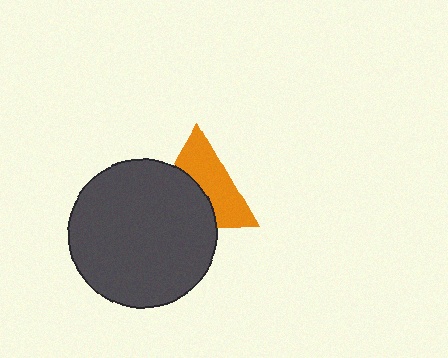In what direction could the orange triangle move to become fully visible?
The orange triangle could move toward the upper-right. That would shift it out from behind the dark gray circle entirely.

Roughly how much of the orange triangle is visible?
About half of it is visible (roughly 53%).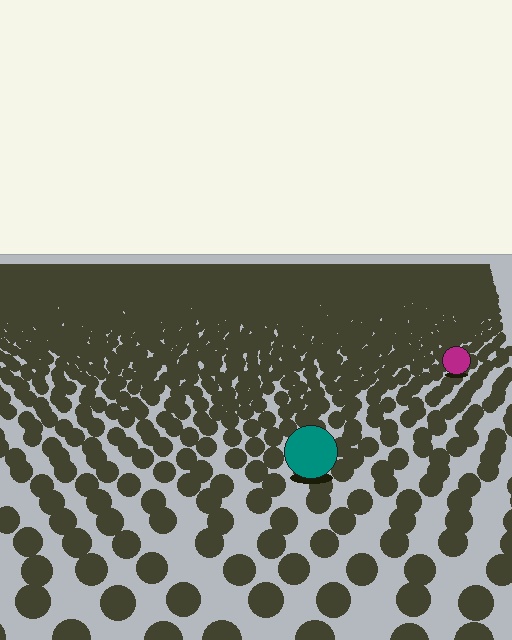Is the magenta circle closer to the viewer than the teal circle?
No. The teal circle is closer — you can tell from the texture gradient: the ground texture is coarser near it.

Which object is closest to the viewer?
The teal circle is closest. The texture marks near it are larger and more spread out.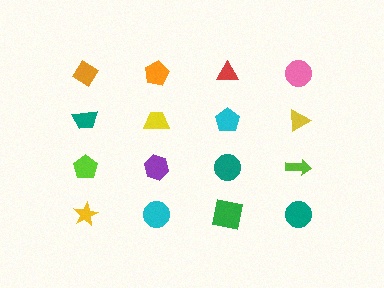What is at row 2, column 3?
A cyan pentagon.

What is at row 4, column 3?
A green square.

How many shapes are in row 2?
4 shapes.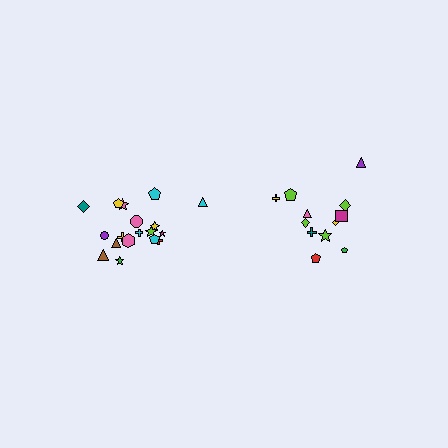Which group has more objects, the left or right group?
The left group.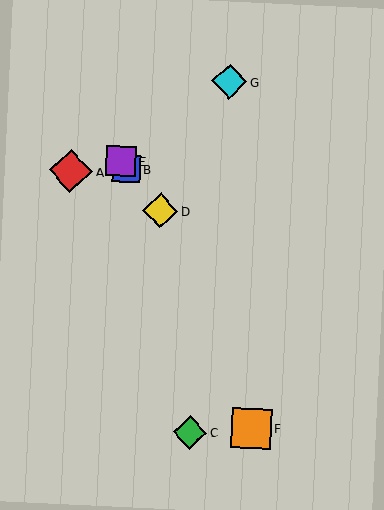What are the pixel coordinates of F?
Object F is at (251, 428).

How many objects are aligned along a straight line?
3 objects (B, D, E) are aligned along a straight line.